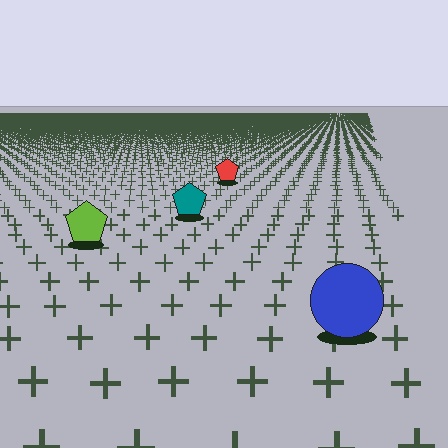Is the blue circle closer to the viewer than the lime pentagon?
Yes. The blue circle is closer — you can tell from the texture gradient: the ground texture is coarser near it.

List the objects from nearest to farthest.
From nearest to farthest: the blue circle, the lime pentagon, the teal pentagon, the red pentagon.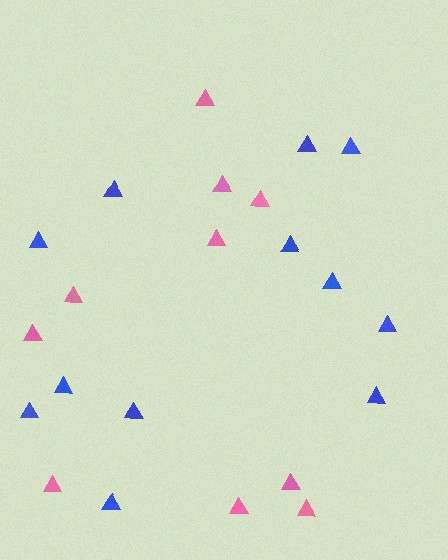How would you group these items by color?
There are 2 groups: one group of blue triangles (12) and one group of pink triangles (10).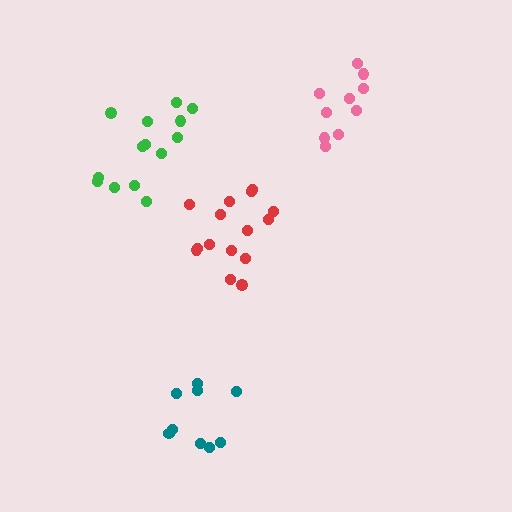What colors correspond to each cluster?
The clusters are colored: red, green, pink, teal.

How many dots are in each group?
Group 1: 15 dots, Group 2: 14 dots, Group 3: 10 dots, Group 4: 9 dots (48 total).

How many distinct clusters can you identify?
There are 4 distinct clusters.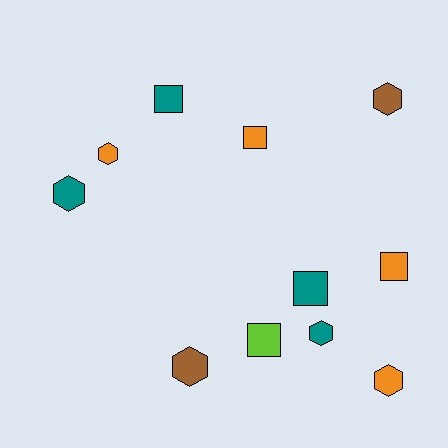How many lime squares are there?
There is 1 lime square.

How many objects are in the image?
There are 11 objects.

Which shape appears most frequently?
Hexagon, with 6 objects.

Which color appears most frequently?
Teal, with 4 objects.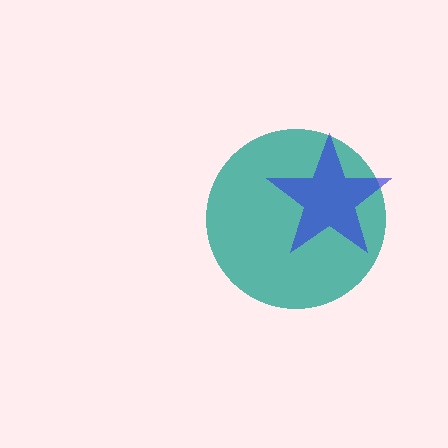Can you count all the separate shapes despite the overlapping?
Yes, there are 2 separate shapes.